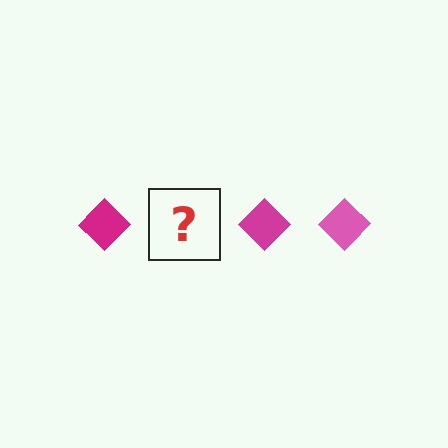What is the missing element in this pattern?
The missing element is a pink diamond.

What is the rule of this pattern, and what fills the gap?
The rule is that the pattern cycles through magenta, pink diamonds. The gap should be filled with a pink diamond.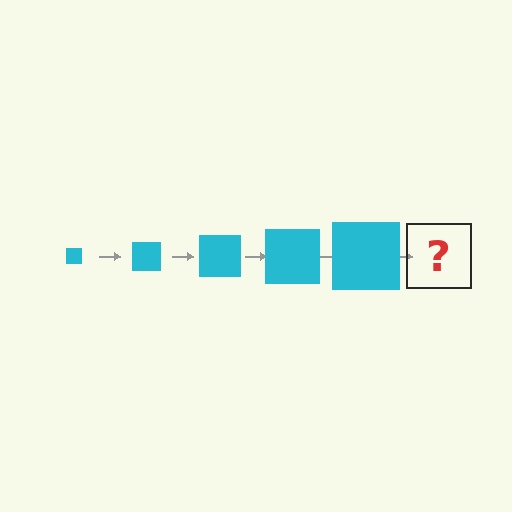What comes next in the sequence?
The next element should be a cyan square, larger than the previous one.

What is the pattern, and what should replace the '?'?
The pattern is that the square gets progressively larger each step. The '?' should be a cyan square, larger than the previous one.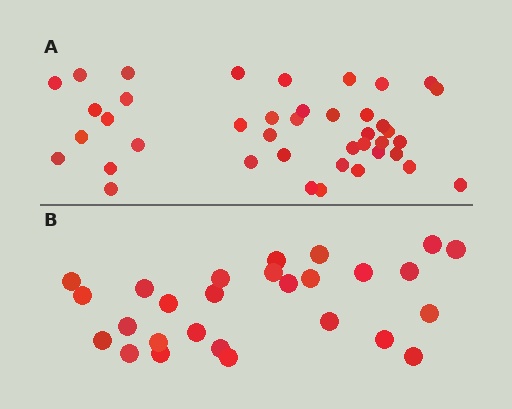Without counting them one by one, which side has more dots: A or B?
Region A (the top region) has more dots.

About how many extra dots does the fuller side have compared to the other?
Region A has approximately 15 more dots than region B.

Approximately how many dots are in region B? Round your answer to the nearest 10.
About 30 dots. (The exact count is 27, which rounds to 30.)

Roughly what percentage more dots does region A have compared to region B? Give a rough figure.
About 50% more.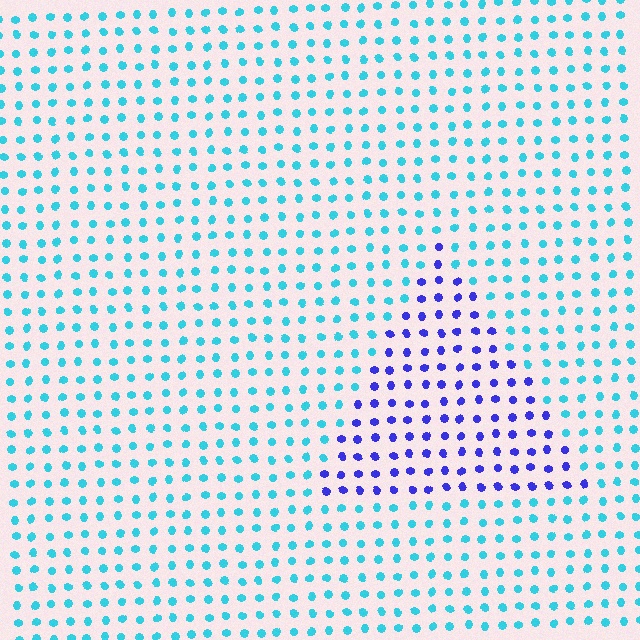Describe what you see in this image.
The image is filled with small cyan elements in a uniform arrangement. A triangle-shaped region is visible where the elements are tinted to a slightly different hue, forming a subtle color boundary.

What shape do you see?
I see a triangle.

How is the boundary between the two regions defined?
The boundary is defined purely by a slight shift in hue (about 57 degrees). Spacing, size, and orientation are identical on both sides.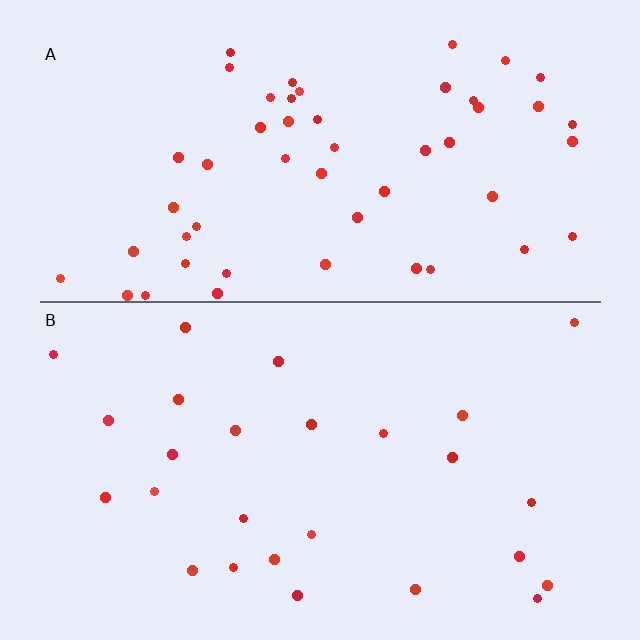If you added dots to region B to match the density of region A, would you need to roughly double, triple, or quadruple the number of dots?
Approximately double.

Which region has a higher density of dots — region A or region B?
A (the top).